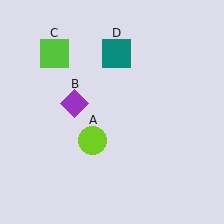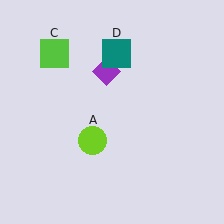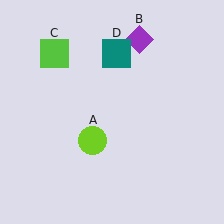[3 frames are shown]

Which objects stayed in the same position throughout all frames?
Lime circle (object A) and lime square (object C) and teal square (object D) remained stationary.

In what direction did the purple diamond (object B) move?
The purple diamond (object B) moved up and to the right.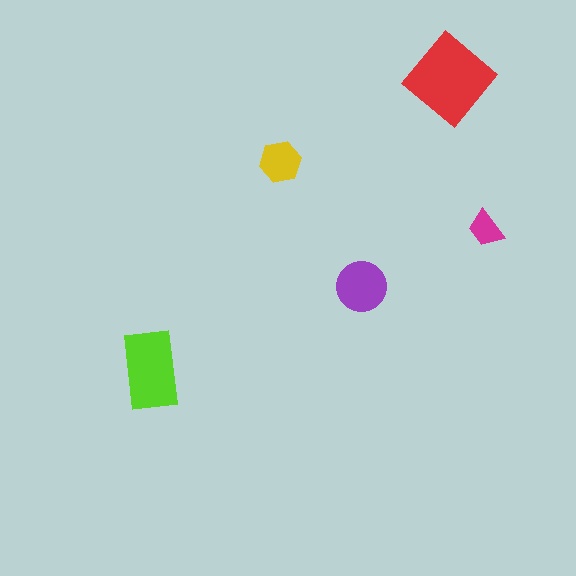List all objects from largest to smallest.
The red diamond, the lime rectangle, the purple circle, the yellow hexagon, the magenta trapezoid.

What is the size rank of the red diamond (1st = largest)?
1st.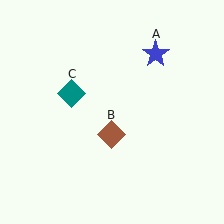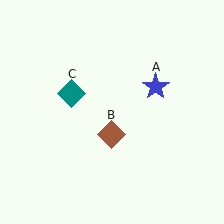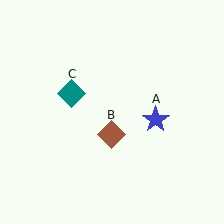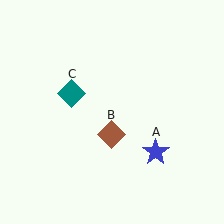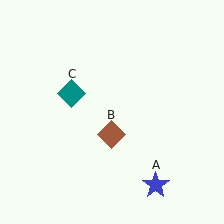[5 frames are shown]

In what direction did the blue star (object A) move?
The blue star (object A) moved down.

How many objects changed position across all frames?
1 object changed position: blue star (object A).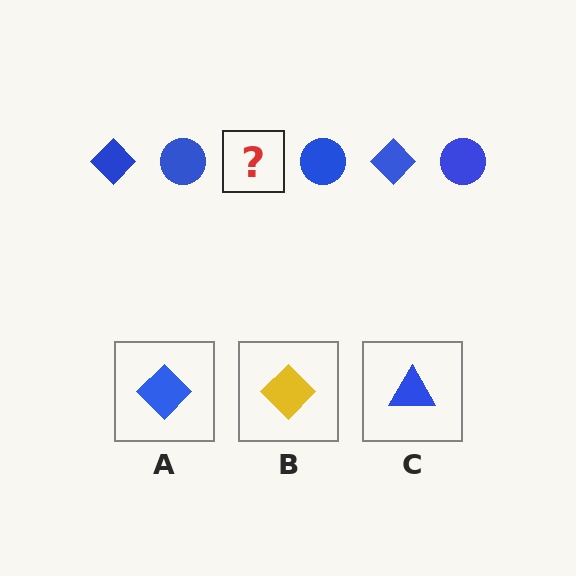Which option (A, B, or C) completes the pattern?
A.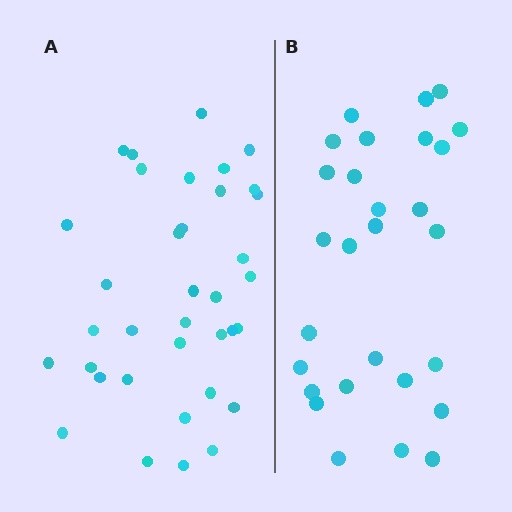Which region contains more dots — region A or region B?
Region A (the left region) has more dots.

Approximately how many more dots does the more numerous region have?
Region A has roughly 8 or so more dots than region B.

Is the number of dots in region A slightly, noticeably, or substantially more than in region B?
Region A has noticeably more, but not dramatically so. The ratio is roughly 1.3 to 1.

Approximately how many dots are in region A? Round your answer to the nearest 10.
About 40 dots. (The exact count is 36, which rounds to 40.)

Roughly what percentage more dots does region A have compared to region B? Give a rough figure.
About 30% more.